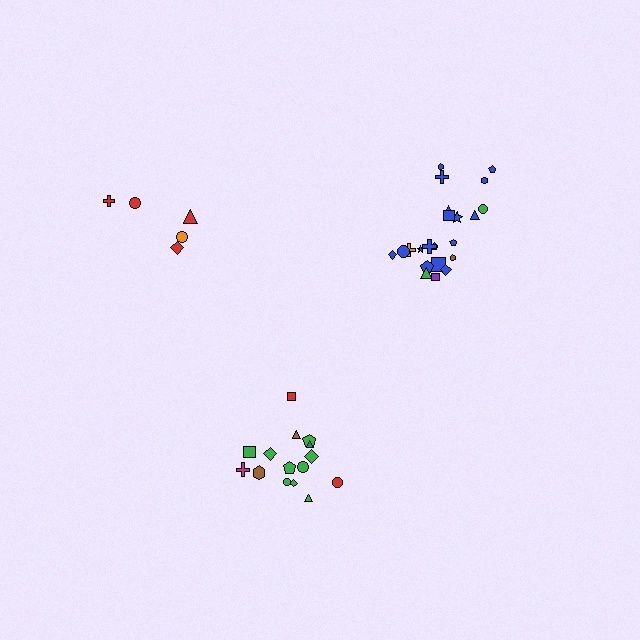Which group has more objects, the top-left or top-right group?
The top-right group.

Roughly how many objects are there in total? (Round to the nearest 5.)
Roughly 40 objects in total.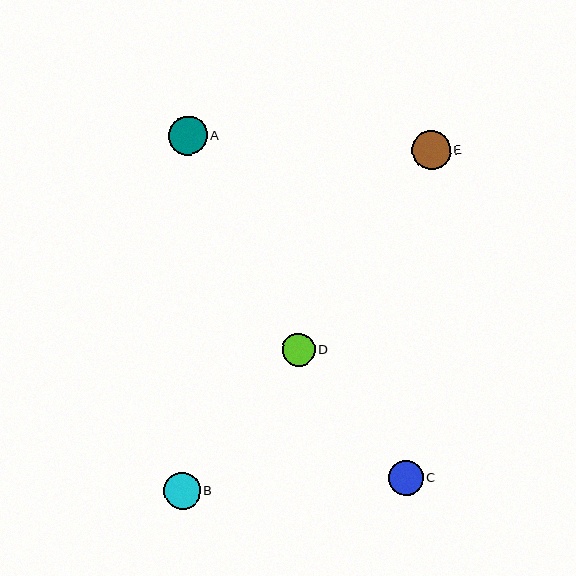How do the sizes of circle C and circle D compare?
Circle C and circle D are approximately the same size.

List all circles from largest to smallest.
From largest to smallest: E, A, B, C, D.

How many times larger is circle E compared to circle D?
Circle E is approximately 1.2 times the size of circle D.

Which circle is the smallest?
Circle D is the smallest with a size of approximately 33 pixels.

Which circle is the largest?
Circle E is the largest with a size of approximately 39 pixels.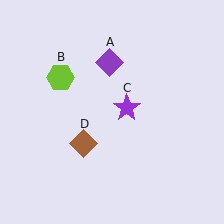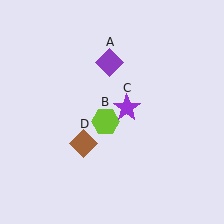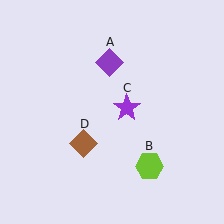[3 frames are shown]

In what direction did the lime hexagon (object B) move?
The lime hexagon (object B) moved down and to the right.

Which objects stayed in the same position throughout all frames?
Purple diamond (object A) and purple star (object C) and brown diamond (object D) remained stationary.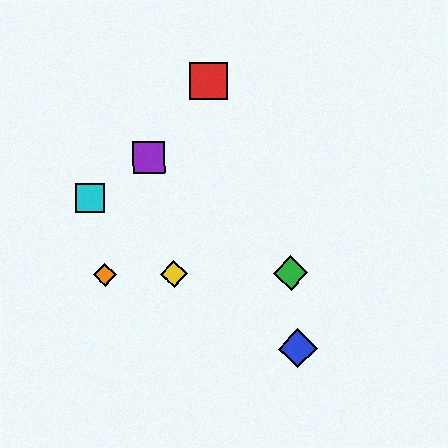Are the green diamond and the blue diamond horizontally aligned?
No, the green diamond is at y≈273 and the blue diamond is at y≈349.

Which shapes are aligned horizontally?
The green diamond, the yellow diamond, the orange diamond are aligned horizontally.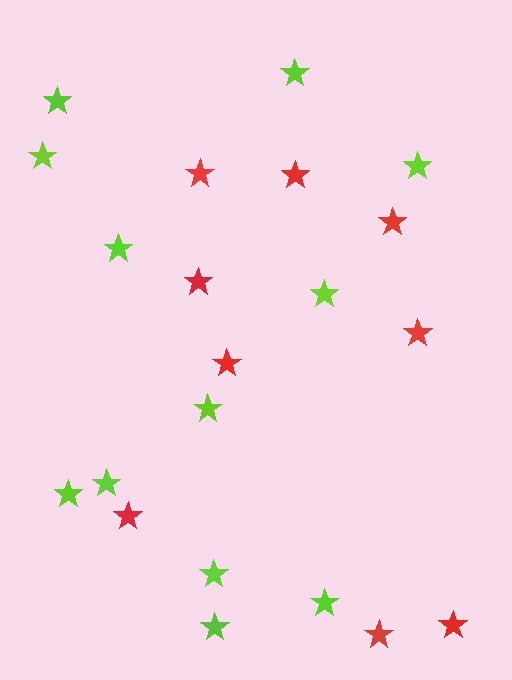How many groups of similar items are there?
There are 2 groups: one group of red stars (9) and one group of lime stars (12).